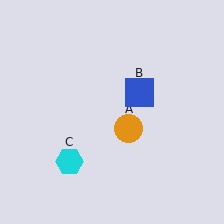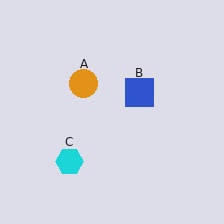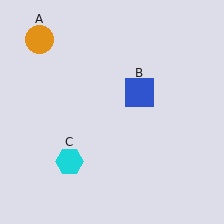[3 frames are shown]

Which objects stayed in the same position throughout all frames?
Blue square (object B) and cyan hexagon (object C) remained stationary.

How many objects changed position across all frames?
1 object changed position: orange circle (object A).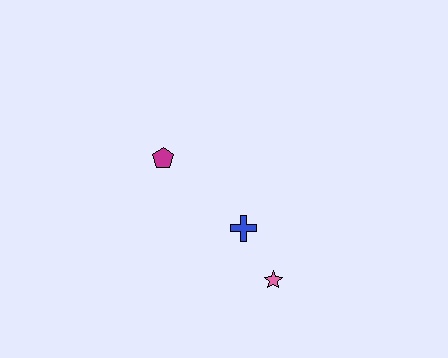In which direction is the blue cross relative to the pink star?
The blue cross is above the pink star.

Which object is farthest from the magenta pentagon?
The pink star is farthest from the magenta pentagon.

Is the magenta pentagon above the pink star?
Yes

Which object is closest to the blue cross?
The pink star is closest to the blue cross.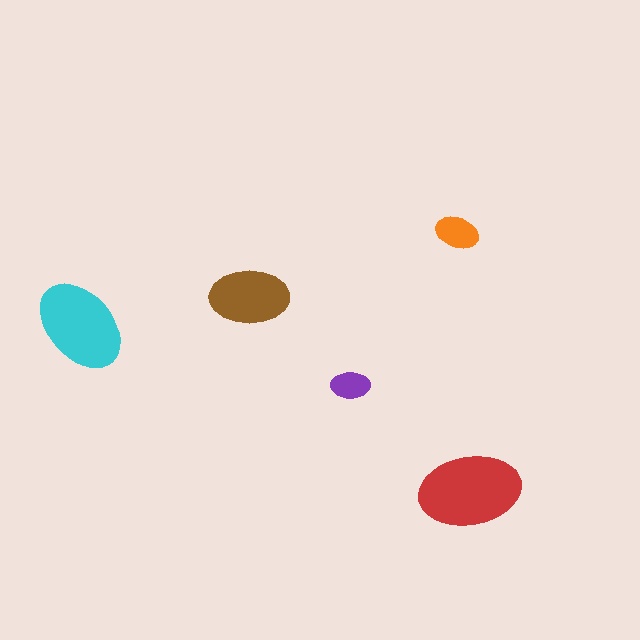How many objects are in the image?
There are 5 objects in the image.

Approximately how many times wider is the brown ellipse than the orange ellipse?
About 2 times wider.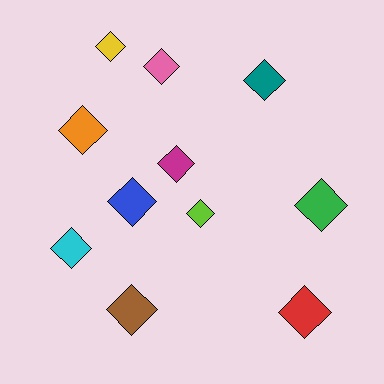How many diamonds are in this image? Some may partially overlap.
There are 11 diamonds.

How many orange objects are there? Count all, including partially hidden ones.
There is 1 orange object.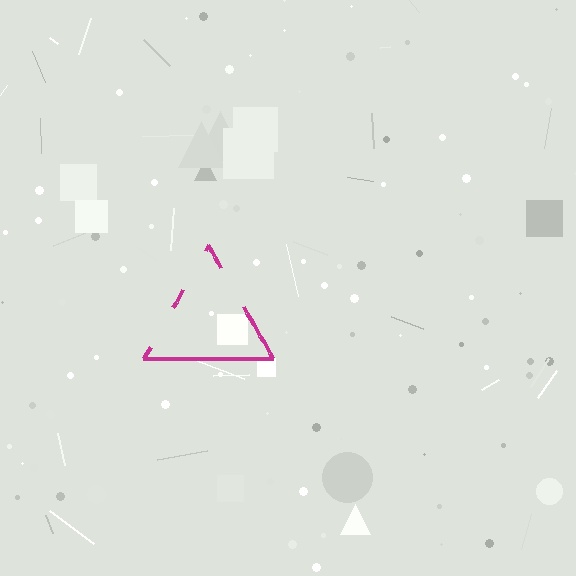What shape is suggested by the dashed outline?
The dashed outline suggests a triangle.